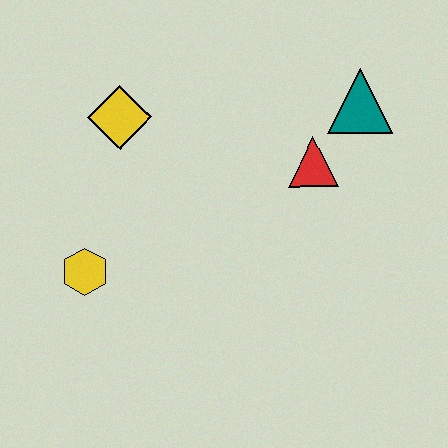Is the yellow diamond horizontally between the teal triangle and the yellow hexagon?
Yes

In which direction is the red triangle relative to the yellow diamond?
The red triangle is to the right of the yellow diamond.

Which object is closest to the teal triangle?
The red triangle is closest to the teal triangle.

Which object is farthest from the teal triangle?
The yellow hexagon is farthest from the teal triangle.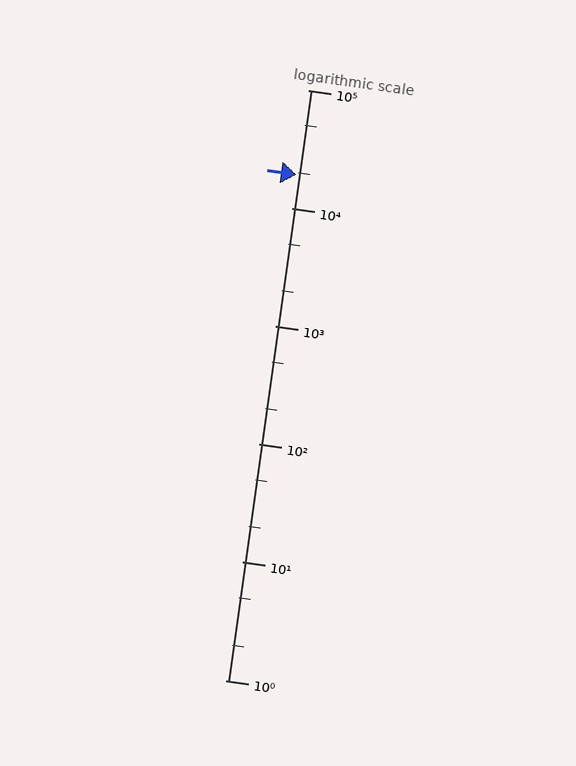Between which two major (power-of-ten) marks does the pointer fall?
The pointer is between 10000 and 100000.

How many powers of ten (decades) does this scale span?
The scale spans 5 decades, from 1 to 100000.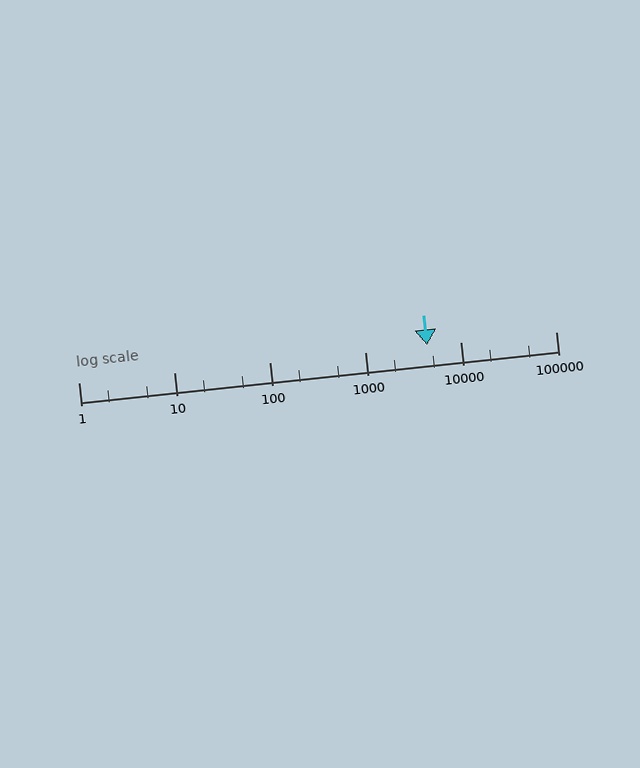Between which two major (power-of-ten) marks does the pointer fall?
The pointer is between 1000 and 10000.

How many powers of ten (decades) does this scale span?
The scale spans 5 decades, from 1 to 100000.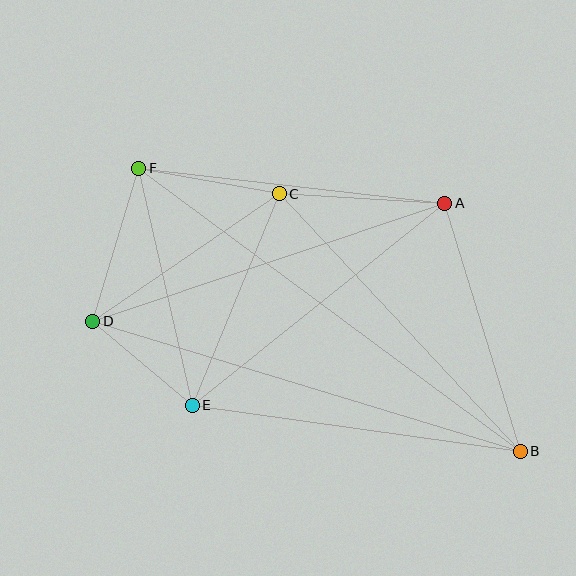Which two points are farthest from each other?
Points B and F are farthest from each other.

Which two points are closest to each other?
Points D and E are closest to each other.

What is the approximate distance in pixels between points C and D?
The distance between C and D is approximately 226 pixels.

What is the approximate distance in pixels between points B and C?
The distance between B and C is approximately 353 pixels.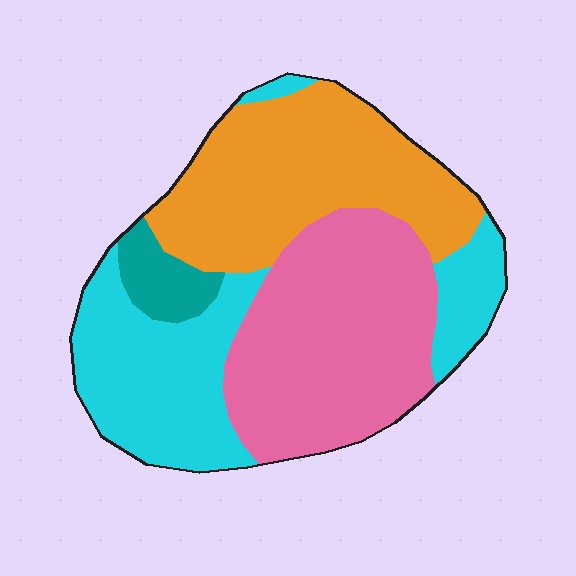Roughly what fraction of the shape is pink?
Pink takes up between a quarter and a half of the shape.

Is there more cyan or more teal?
Cyan.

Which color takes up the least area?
Teal, at roughly 5%.